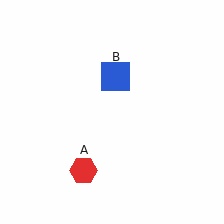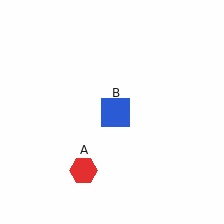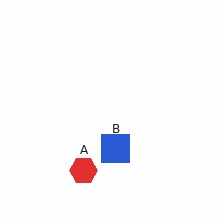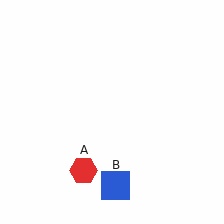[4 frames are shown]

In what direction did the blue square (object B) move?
The blue square (object B) moved down.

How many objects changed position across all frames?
1 object changed position: blue square (object B).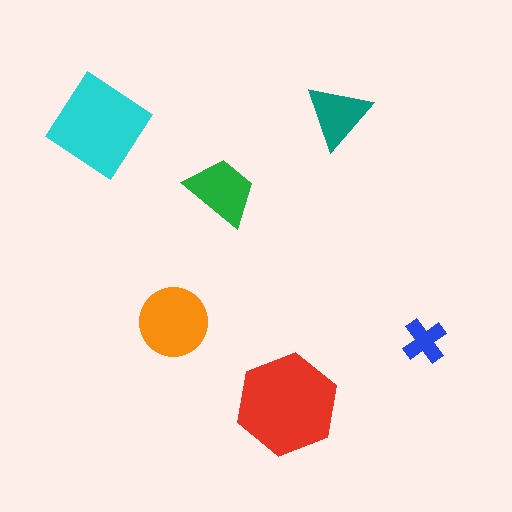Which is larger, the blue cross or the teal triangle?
The teal triangle.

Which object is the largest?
The red hexagon.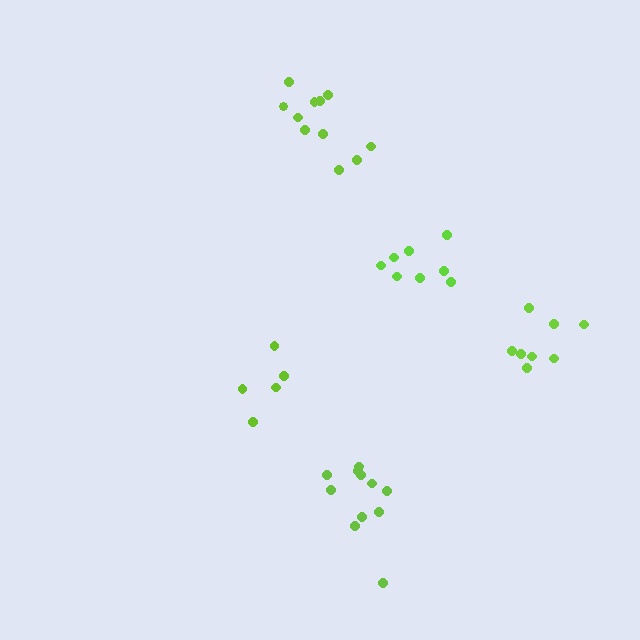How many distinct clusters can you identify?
There are 5 distinct clusters.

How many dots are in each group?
Group 1: 11 dots, Group 2: 8 dots, Group 3: 8 dots, Group 4: 5 dots, Group 5: 11 dots (43 total).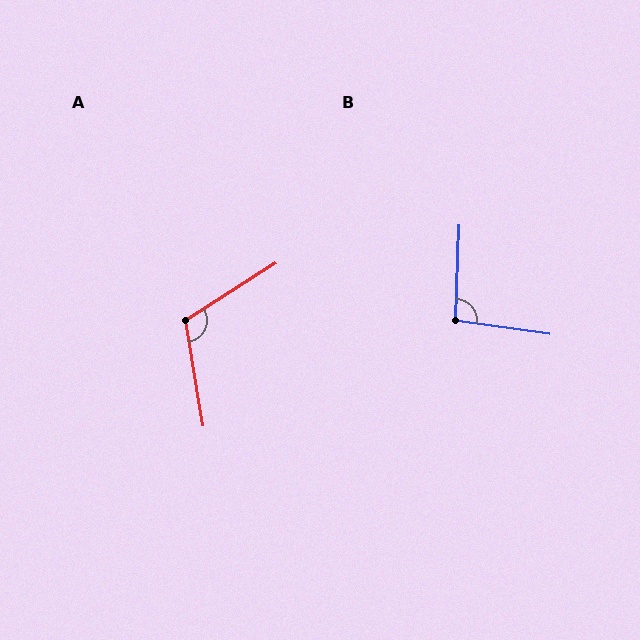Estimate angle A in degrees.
Approximately 113 degrees.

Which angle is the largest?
A, at approximately 113 degrees.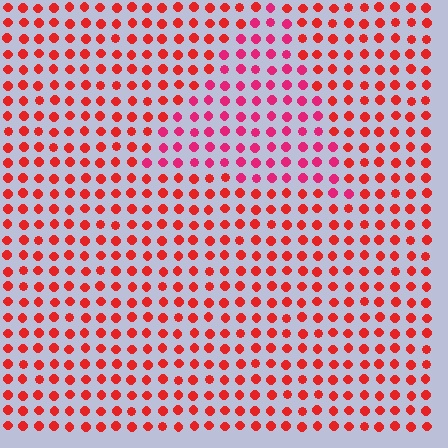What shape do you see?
I see a triangle.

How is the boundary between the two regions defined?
The boundary is defined purely by a slight shift in hue (about 27 degrees). Spacing, size, and orientation are identical on both sides.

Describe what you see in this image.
The image is filled with small red elements in a uniform arrangement. A triangle-shaped region is visible where the elements are tinted to a slightly different hue, forming a subtle color boundary.